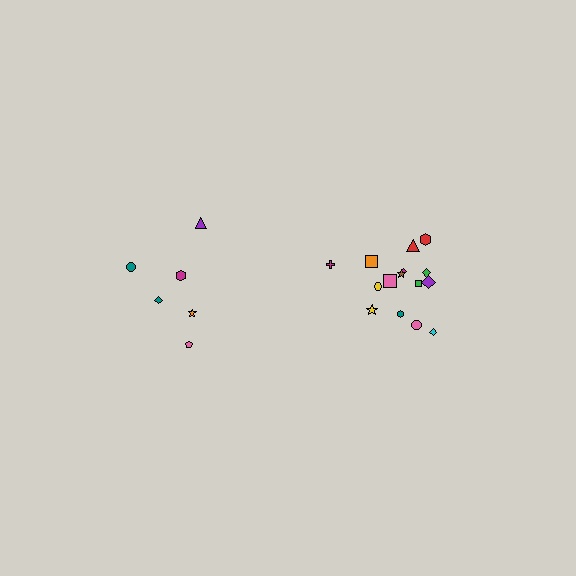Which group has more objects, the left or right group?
The right group.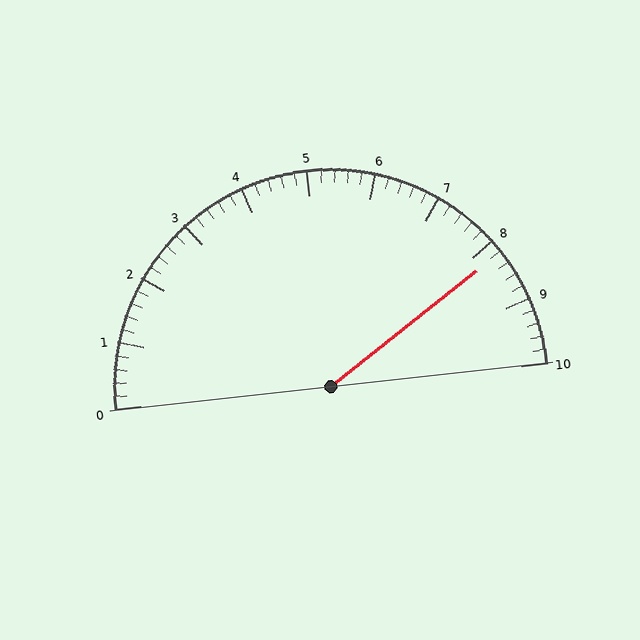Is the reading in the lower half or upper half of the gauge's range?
The reading is in the upper half of the range (0 to 10).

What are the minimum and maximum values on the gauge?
The gauge ranges from 0 to 10.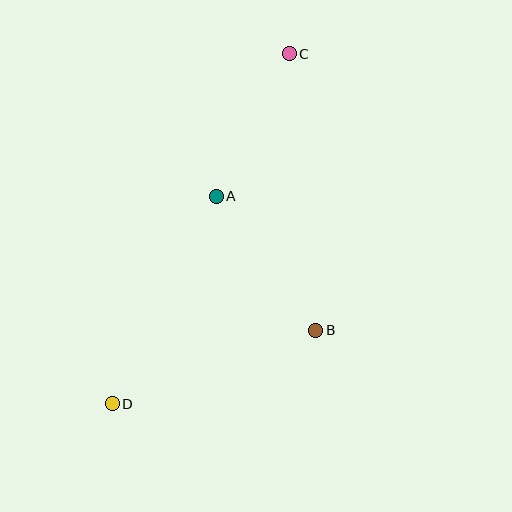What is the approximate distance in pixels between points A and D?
The distance between A and D is approximately 232 pixels.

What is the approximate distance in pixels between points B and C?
The distance between B and C is approximately 278 pixels.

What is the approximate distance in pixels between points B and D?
The distance between B and D is approximately 216 pixels.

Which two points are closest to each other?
Points A and C are closest to each other.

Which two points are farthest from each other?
Points C and D are farthest from each other.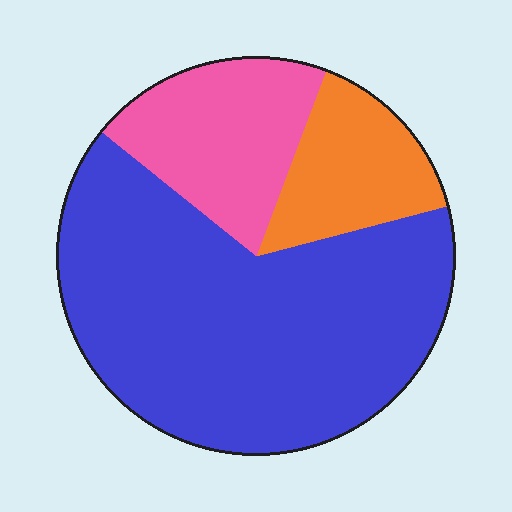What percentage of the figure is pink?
Pink takes up between a sixth and a third of the figure.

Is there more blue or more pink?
Blue.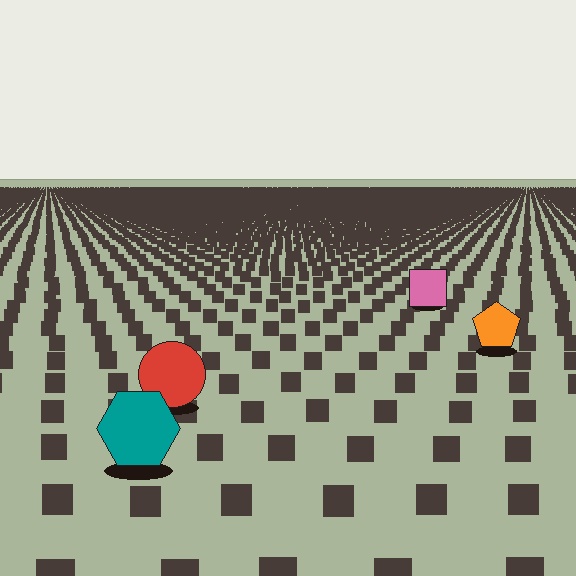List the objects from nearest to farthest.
From nearest to farthest: the teal hexagon, the red circle, the orange pentagon, the pink square.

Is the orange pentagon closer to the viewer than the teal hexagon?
No. The teal hexagon is closer — you can tell from the texture gradient: the ground texture is coarser near it.